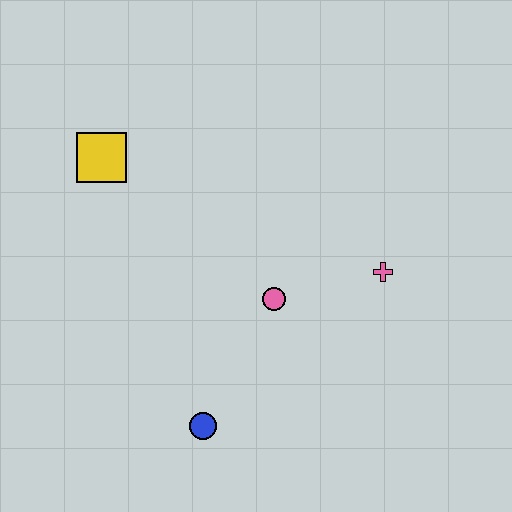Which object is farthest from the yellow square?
The pink cross is farthest from the yellow square.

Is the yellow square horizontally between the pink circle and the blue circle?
No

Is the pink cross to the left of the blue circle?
No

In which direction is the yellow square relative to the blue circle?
The yellow square is above the blue circle.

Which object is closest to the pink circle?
The pink cross is closest to the pink circle.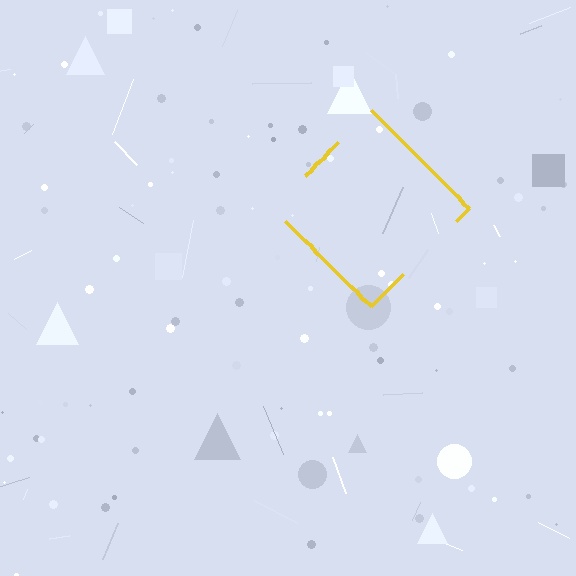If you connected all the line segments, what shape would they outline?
They would outline a diamond.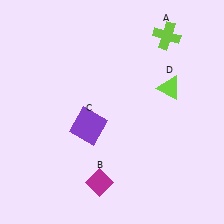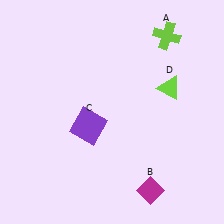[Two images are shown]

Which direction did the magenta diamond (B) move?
The magenta diamond (B) moved right.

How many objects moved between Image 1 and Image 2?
1 object moved between the two images.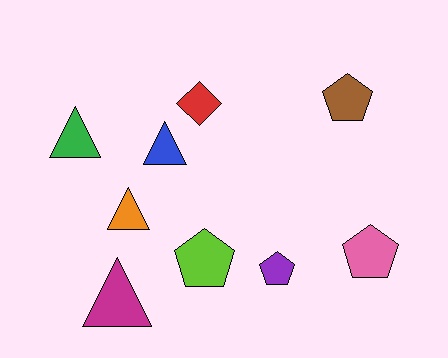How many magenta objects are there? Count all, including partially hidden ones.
There is 1 magenta object.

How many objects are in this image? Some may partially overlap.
There are 9 objects.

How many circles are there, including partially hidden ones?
There are no circles.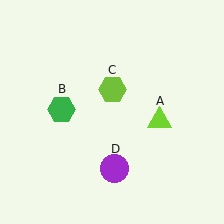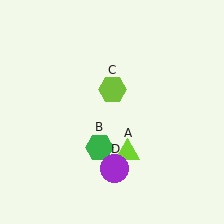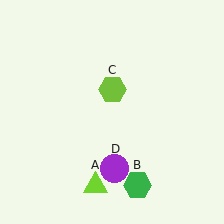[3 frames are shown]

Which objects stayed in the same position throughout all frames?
Lime hexagon (object C) and purple circle (object D) remained stationary.